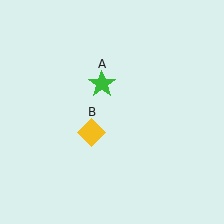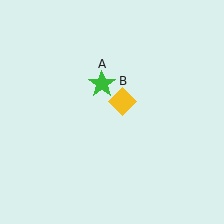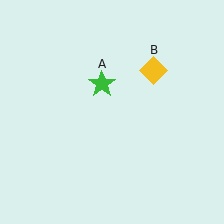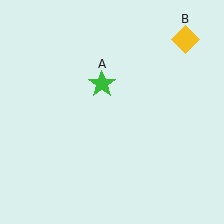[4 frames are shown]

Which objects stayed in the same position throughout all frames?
Green star (object A) remained stationary.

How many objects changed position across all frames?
1 object changed position: yellow diamond (object B).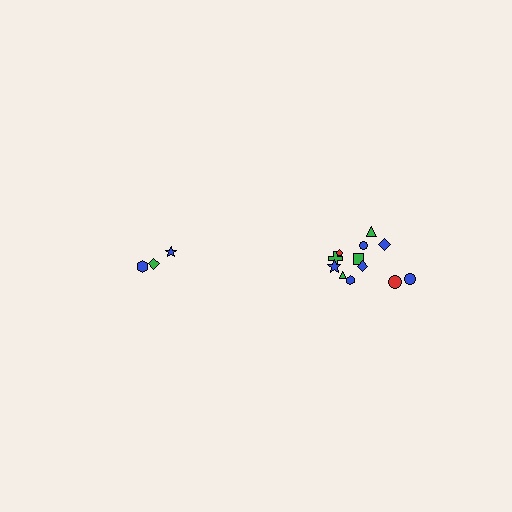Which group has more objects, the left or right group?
The right group.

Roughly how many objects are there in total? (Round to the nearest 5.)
Roughly 15 objects in total.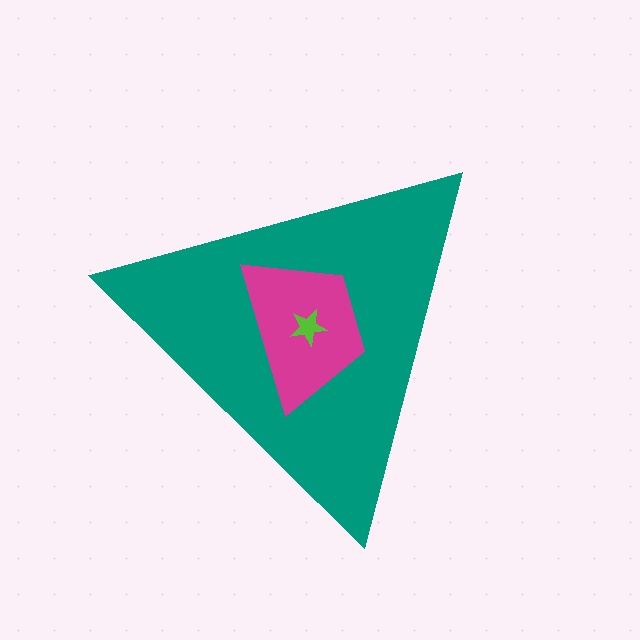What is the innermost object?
The lime star.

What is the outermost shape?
The teal triangle.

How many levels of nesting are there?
3.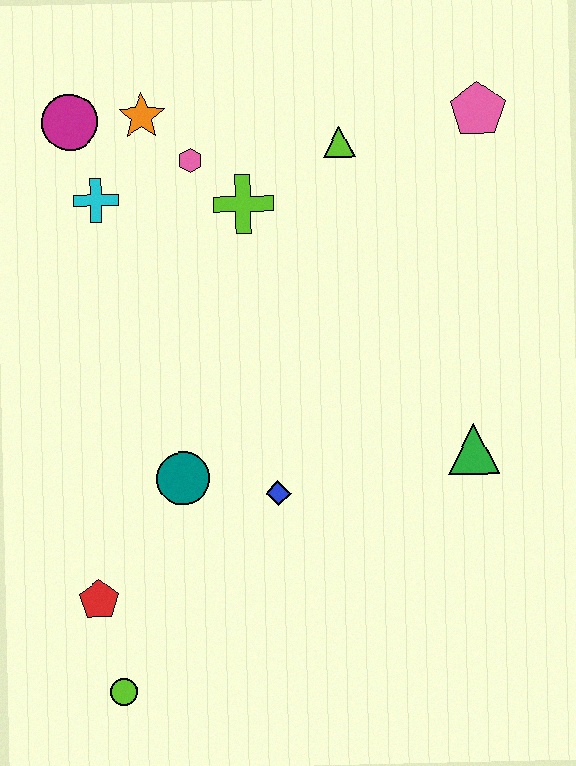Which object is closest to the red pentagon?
The lime circle is closest to the red pentagon.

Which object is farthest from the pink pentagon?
The lime circle is farthest from the pink pentagon.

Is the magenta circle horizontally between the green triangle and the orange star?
No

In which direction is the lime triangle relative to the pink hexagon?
The lime triangle is to the right of the pink hexagon.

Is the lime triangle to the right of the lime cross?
Yes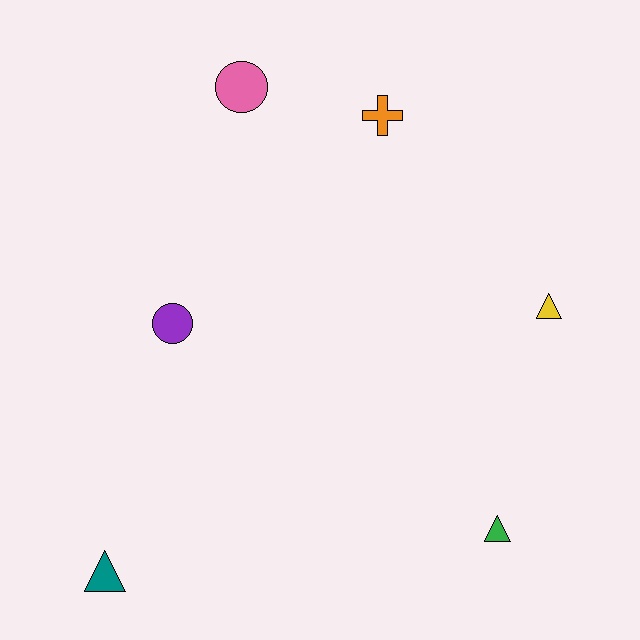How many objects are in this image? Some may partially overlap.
There are 6 objects.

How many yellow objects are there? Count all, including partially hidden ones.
There is 1 yellow object.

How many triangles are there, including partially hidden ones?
There are 3 triangles.